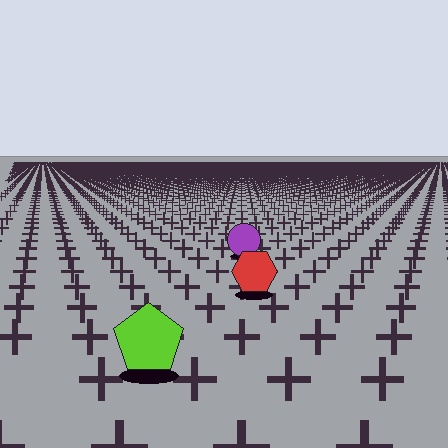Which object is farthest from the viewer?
The purple circle is farthest from the viewer. It appears smaller and the ground texture around it is denser.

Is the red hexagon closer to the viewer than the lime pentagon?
No. The lime pentagon is closer — you can tell from the texture gradient: the ground texture is coarser near it.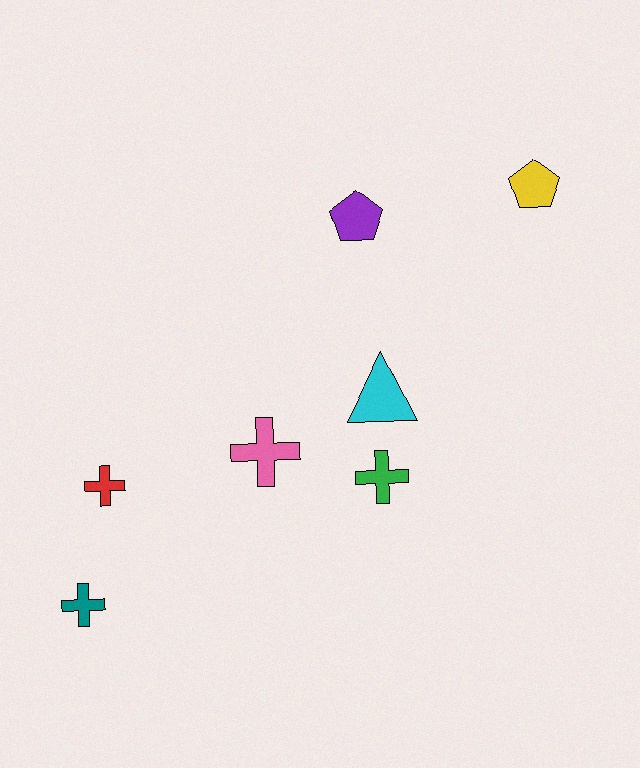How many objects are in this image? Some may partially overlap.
There are 7 objects.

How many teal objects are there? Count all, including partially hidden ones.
There is 1 teal object.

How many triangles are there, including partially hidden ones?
There is 1 triangle.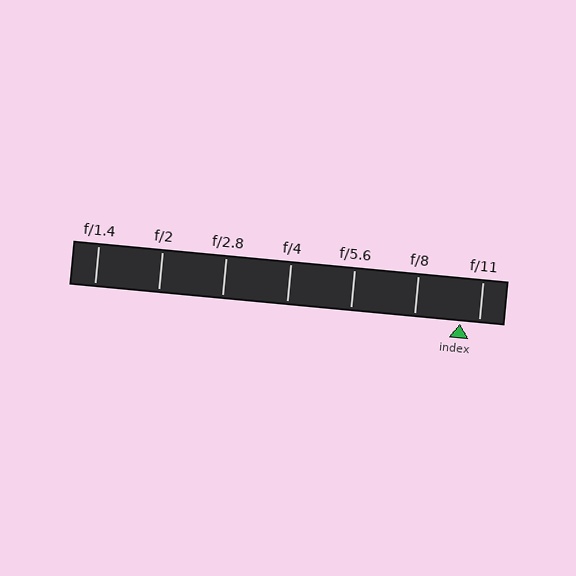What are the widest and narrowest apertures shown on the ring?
The widest aperture shown is f/1.4 and the narrowest is f/11.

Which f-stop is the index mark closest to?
The index mark is closest to f/11.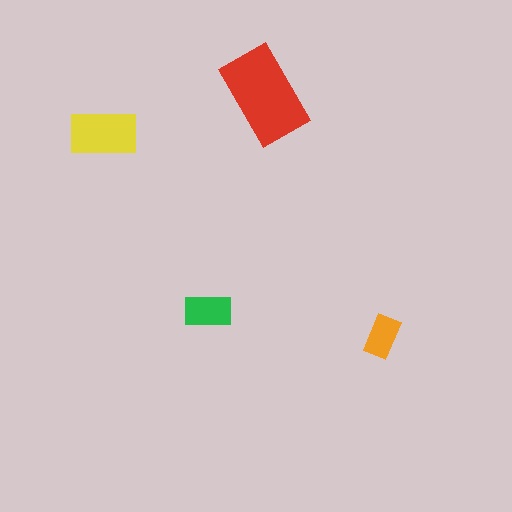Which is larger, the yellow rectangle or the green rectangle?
The yellow one.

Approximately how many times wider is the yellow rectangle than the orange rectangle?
About 1.5 times wider.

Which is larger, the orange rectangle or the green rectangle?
The green one.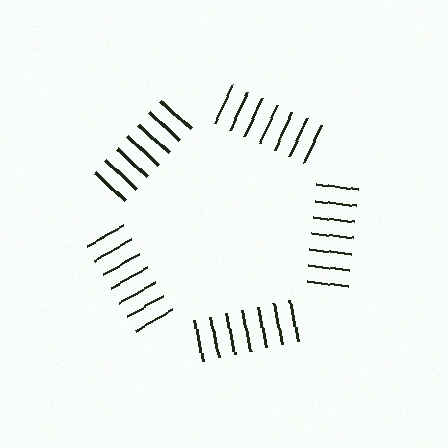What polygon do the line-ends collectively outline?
An illusory pentagon — the line segments terminate on its edges but no continuous stroke is drawn.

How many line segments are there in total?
35 — 7 along each of the 5 edges.